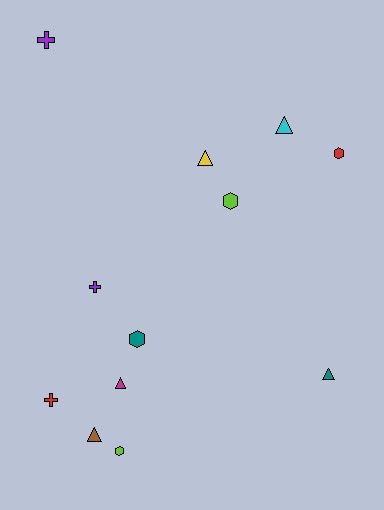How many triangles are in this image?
There are 5 triangles.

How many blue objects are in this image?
There are no blue objects.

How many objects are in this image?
There are 12 objects.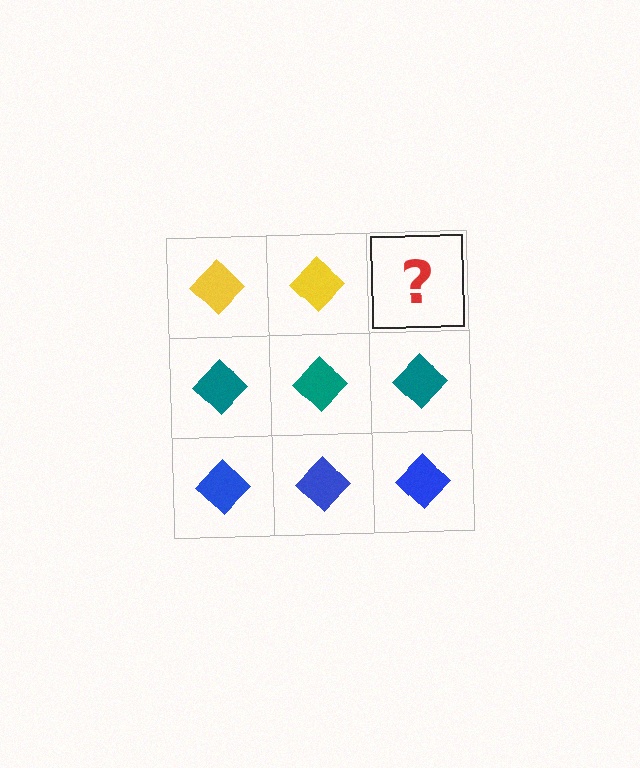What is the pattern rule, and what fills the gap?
The rule is that each row has a consistent color. The gap should be filled with a yellow diamond.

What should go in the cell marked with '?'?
The missing cell should contain a yellow diamond.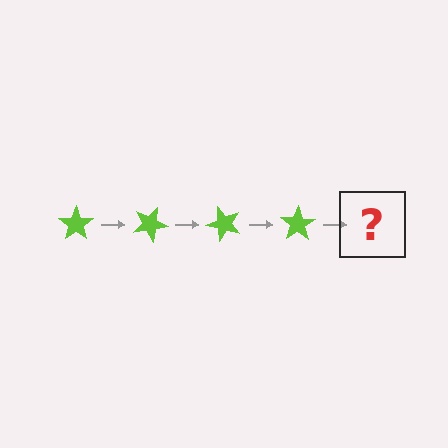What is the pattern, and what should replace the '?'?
The pattern is that the star rotates 25 degrees each step. The '?' should be a lime star rotated 100 degrees.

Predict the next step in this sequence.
The next step is a lime star rotated 100 degrees.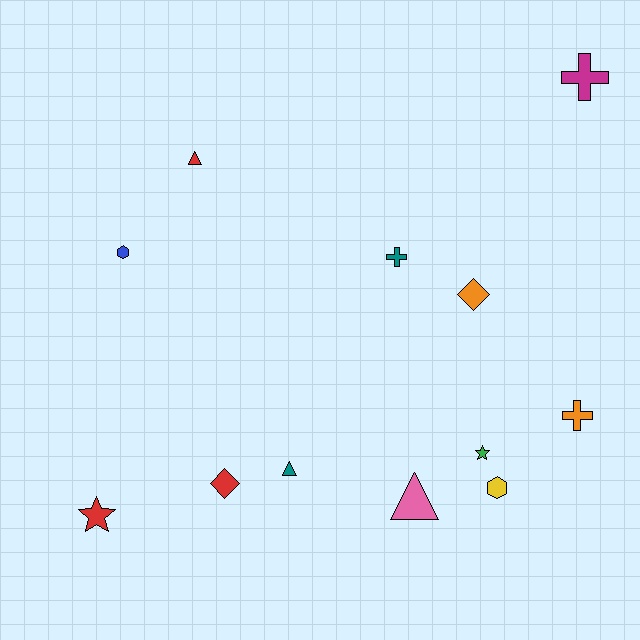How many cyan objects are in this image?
There are no cyan objects.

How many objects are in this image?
There are 12 objects.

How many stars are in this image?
There are 2 stars.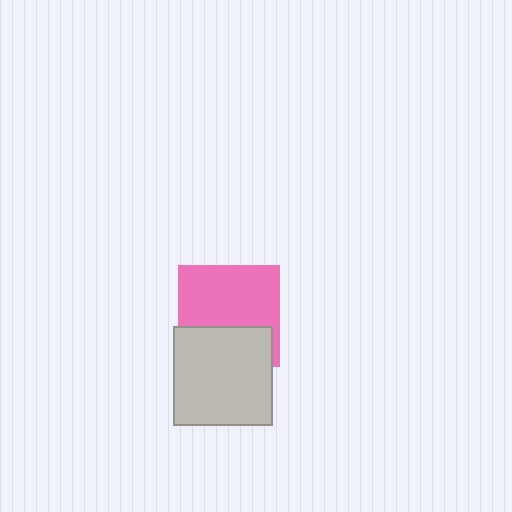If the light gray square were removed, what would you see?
You would see the complete pink square.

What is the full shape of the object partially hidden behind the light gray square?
The partially hidden object is a pink square.